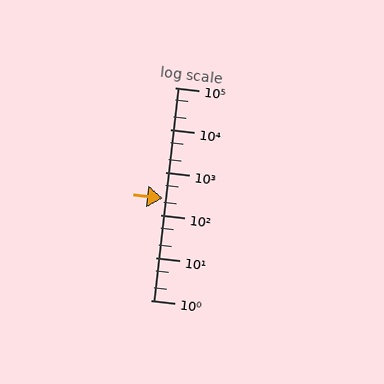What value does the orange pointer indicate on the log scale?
The pointer indicates approximately 250.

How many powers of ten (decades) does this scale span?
The scale spans 5 decades, from 1 to 100000.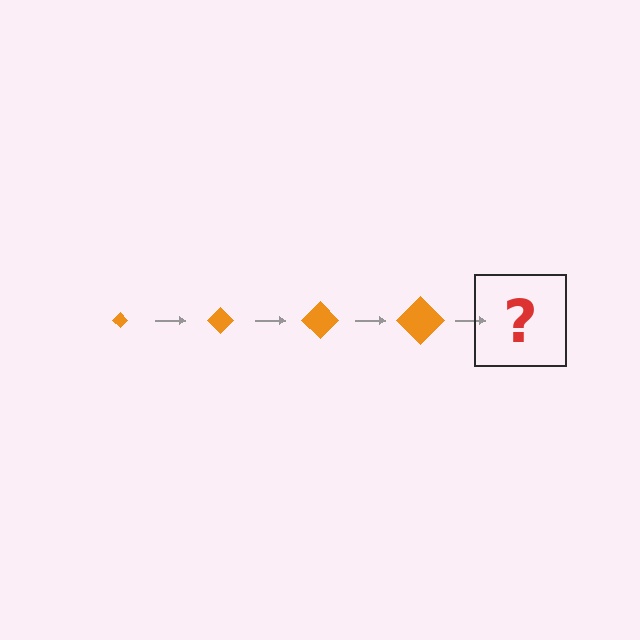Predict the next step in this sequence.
The next step is an orange diamond, larger than the previous one.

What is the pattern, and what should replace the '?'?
The pattern is that the diamond gets progressively larger each step. The '?' should be an orange diamond, larger than the previous one.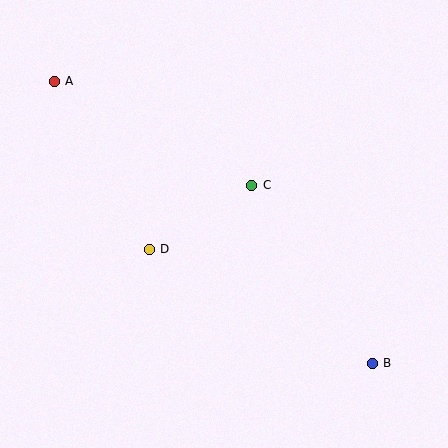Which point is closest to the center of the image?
Point C at (252, 185) is closest to the center.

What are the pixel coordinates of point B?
Point B is at (372, 363).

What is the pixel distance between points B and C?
The distance between B and C is 215 pixels.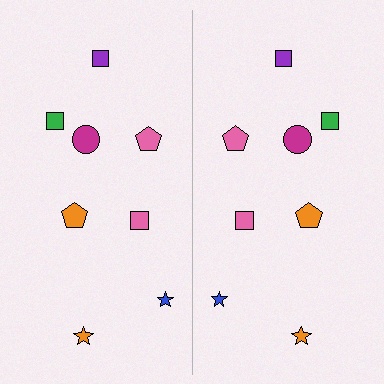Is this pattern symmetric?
Yes, this pattern has bilateral (reflection) symmetry.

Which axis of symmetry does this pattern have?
The pattern has a vertical axis of symmetry running through the center of the image.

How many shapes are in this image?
There are 16 shapes in this image.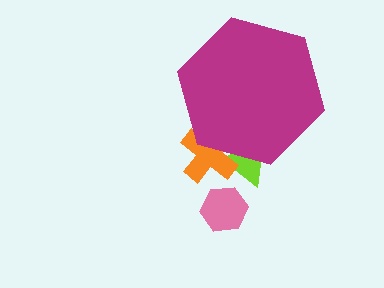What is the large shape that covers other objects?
A magenta hexagon.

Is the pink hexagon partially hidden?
No, the pink hexagon is fully visible.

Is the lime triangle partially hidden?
Yes, the lime triangle is partially hidden behind the magenta hexagon.